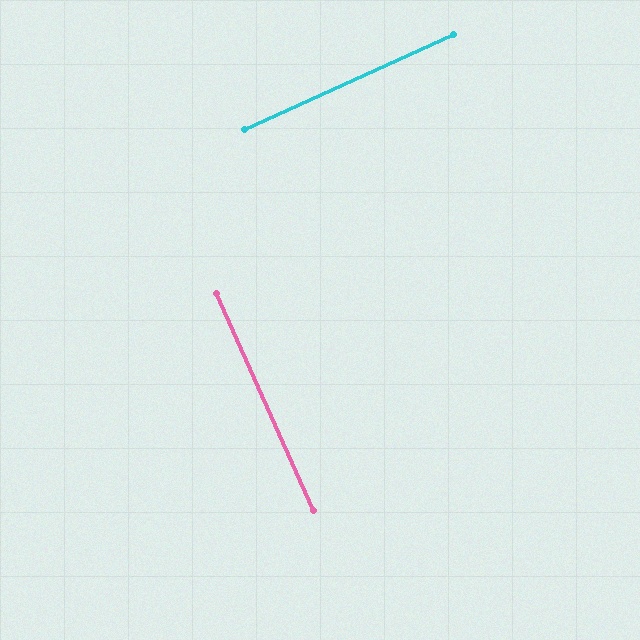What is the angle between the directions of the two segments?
Approximately 90 degrees.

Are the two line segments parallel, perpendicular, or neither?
Perpendicular — they meet at approximately 90°.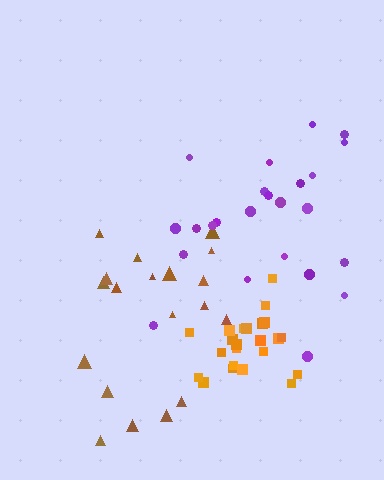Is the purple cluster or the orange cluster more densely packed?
Orange.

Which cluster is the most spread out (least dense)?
Brown.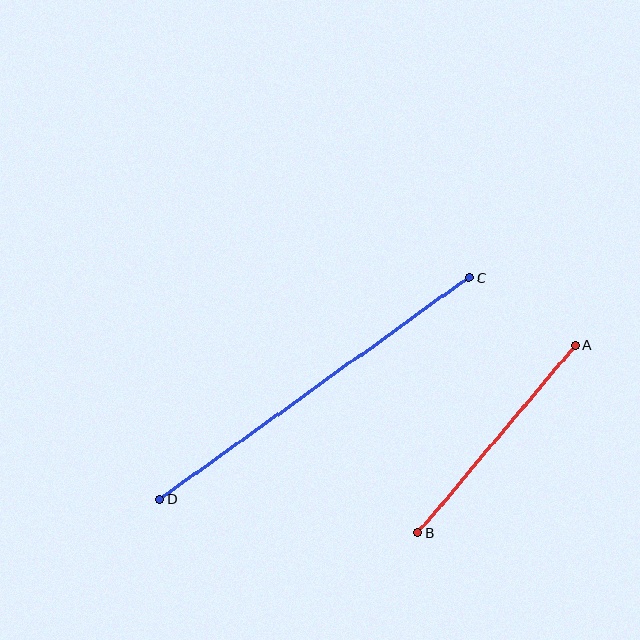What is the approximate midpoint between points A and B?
The midpoint is at approximately (497, 439) pixels.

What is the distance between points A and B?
The distance is approximately 245 pixels.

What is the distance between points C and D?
The distance is approximately 381 pixels.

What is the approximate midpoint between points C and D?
The midpoint is at approximately (314, 388) pixels.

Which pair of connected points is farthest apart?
Points C and D are farthest apart.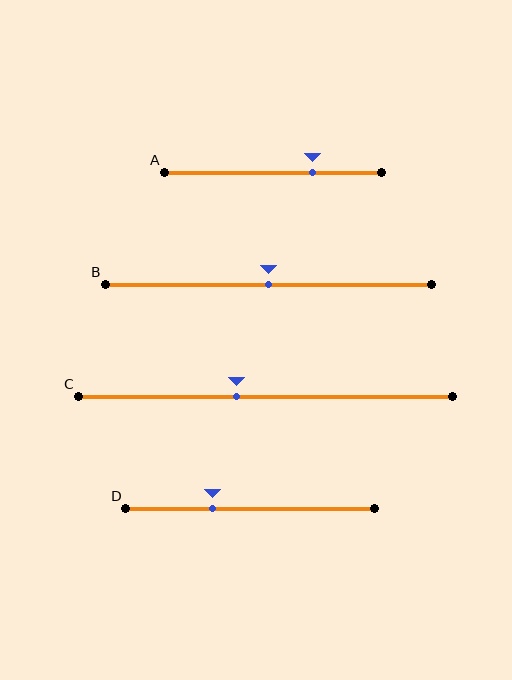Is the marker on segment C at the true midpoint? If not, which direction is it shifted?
No, the marker on segment C is shifted to the left by about 8% of the segment length.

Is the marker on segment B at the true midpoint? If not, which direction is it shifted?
Yes, the marker on segment B is at the true midpoint.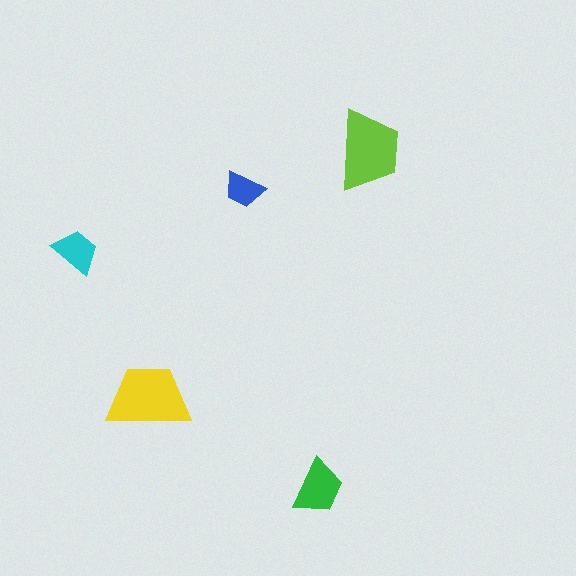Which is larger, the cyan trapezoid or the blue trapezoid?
The cyan one.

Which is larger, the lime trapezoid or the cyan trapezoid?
The lime one.